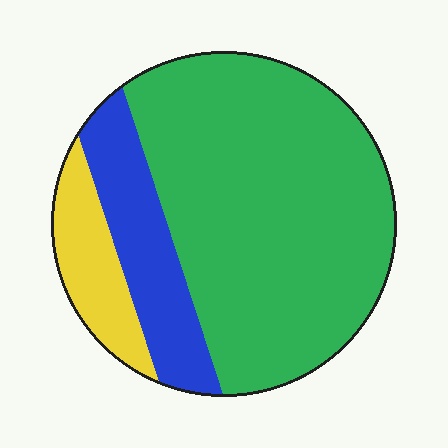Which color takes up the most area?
Green, at roughly 70%.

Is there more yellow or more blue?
Blue.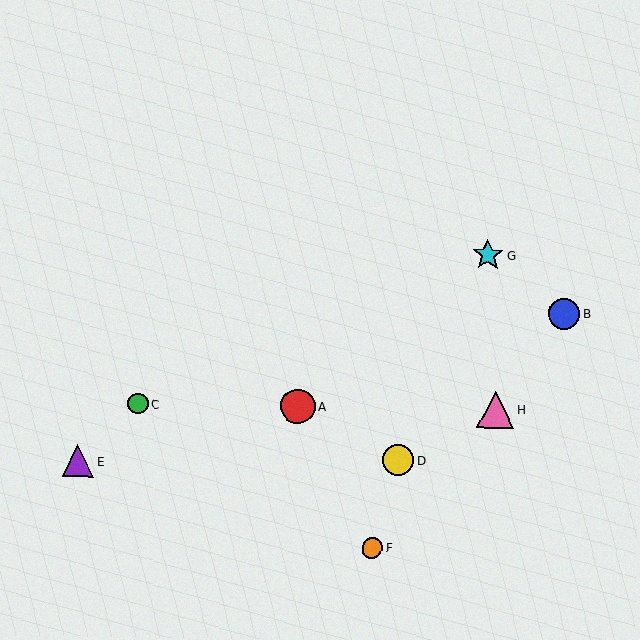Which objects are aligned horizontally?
Objects A, C, H are aligned horizontally.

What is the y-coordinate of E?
Object E is at y≈461.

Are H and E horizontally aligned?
No, H is at y≈409 and E is at y≈461.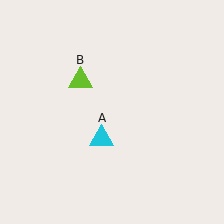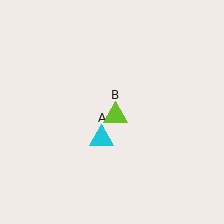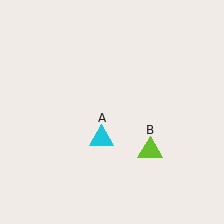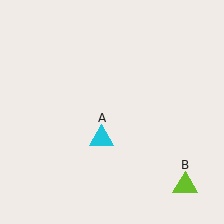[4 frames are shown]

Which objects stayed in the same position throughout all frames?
Cyan triangle (object A) remained stationary.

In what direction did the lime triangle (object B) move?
The lime triangle (object B) moved down and to the right.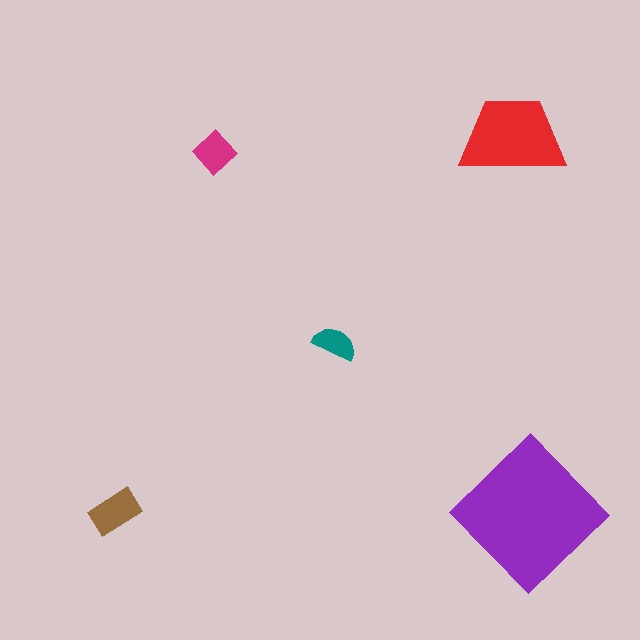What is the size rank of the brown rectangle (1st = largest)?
3rd.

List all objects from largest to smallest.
The purple diamond, the red trapezoid, the brown rectangle, the magenta diamond, the teal semicircle.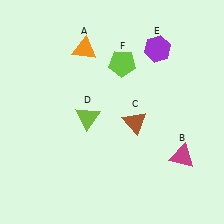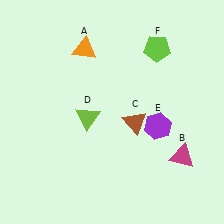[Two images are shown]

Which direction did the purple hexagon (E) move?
The purple hexagon (E) moved down.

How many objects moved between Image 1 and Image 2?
2 objects moved between the two images.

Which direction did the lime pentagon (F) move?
The lime pentagon (F) moved right.